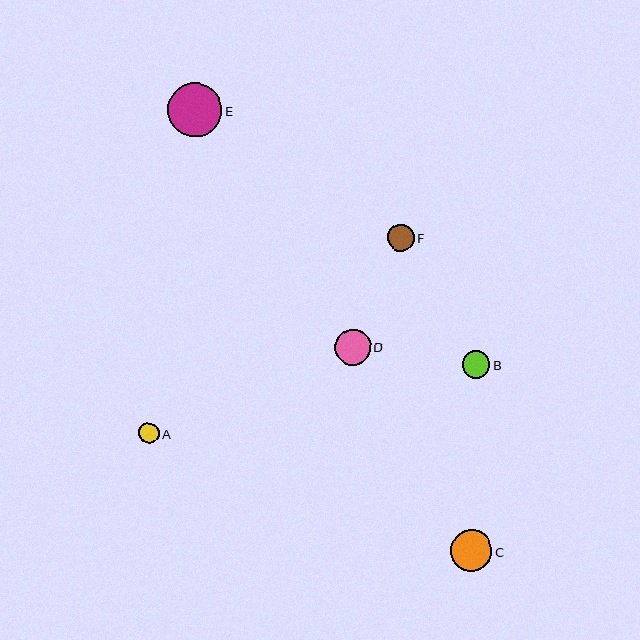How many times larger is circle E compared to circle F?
Circle E is approximately 2.0 times the size of circle F.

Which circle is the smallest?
Circle A is the smallest with a size of approximately 20 pixels.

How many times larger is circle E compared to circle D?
Circle E is approximately 1.5 times the size of circle D.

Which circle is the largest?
Circle E is the largest with a size of approximately 54 pixels.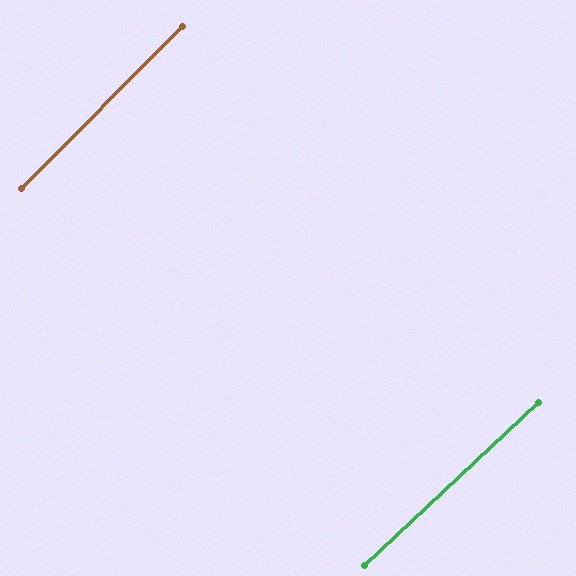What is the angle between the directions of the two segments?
Approximately 2 degrees.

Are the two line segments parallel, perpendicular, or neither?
Parallel — their directions differ by only 1.9°.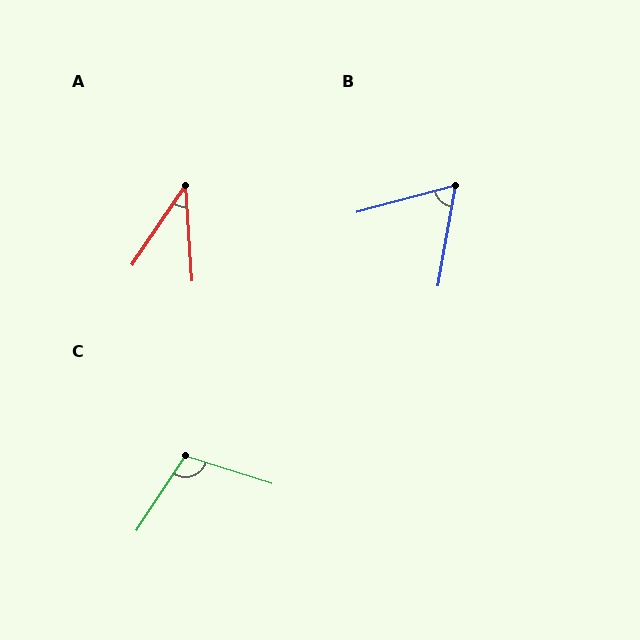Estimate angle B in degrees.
Approximately 65 degrees.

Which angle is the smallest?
A, at approximately 38 degrees.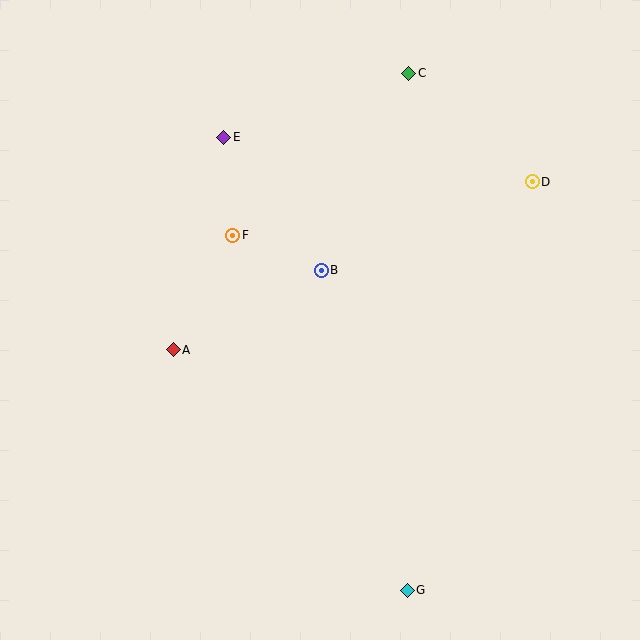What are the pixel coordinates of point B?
Point B is at (321, 270).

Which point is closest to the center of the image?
Point B at (321, 270) is closest to the center.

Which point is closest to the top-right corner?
Point D is closest to the top-right corner.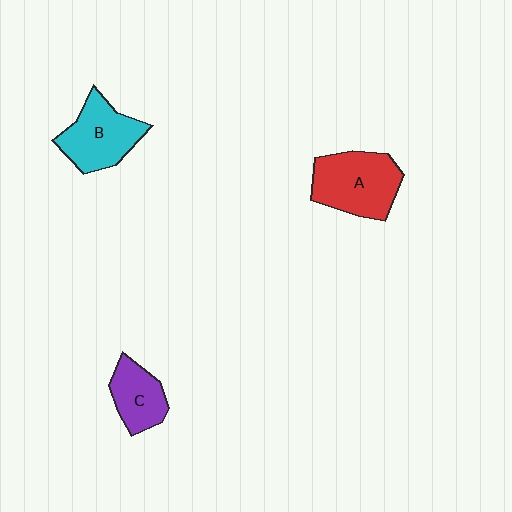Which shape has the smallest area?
Shape C (purple).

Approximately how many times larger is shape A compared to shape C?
Approximately 1.6 times.